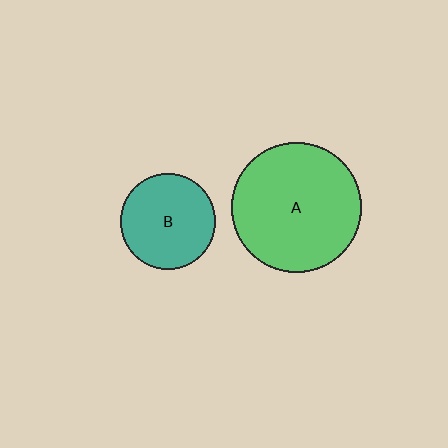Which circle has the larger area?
Circle A (green).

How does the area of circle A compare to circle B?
Approximately 1.8 times.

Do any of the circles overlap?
No, none of the circles overlap.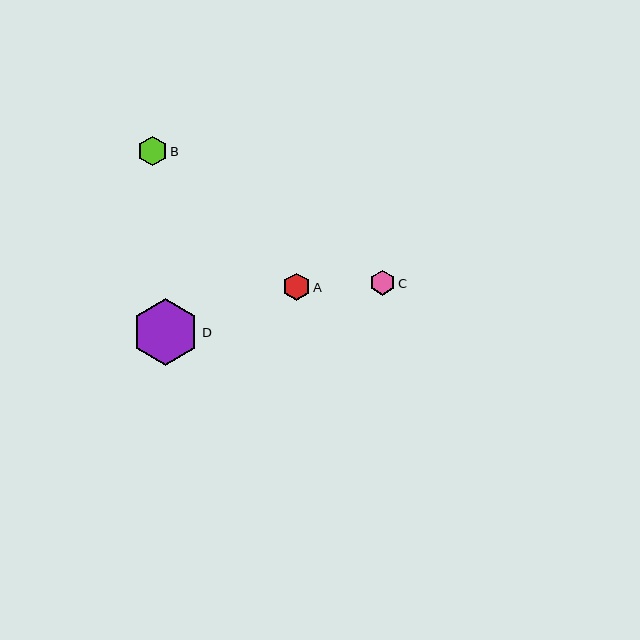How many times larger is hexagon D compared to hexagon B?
Hexagon D is approximately 2.3 times the size of hexagon B.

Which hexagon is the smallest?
Hexagon C is the smallest with a size of approximately 25 pixels.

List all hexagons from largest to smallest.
From largest to smallest: D, B, A, C.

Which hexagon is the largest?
Hexagon D is the largest with a size of approximately 67 pixels.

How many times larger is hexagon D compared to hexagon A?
Hexagon D is approximately 2.4 times the size of hexagon A.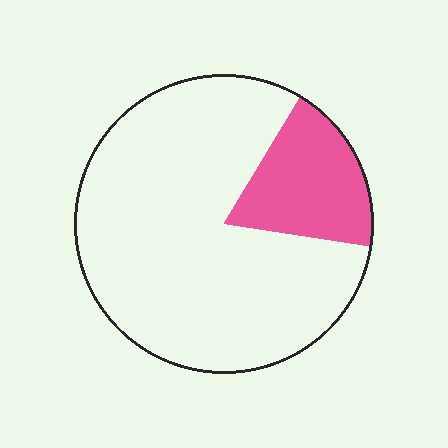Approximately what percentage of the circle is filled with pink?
Approximately 20%.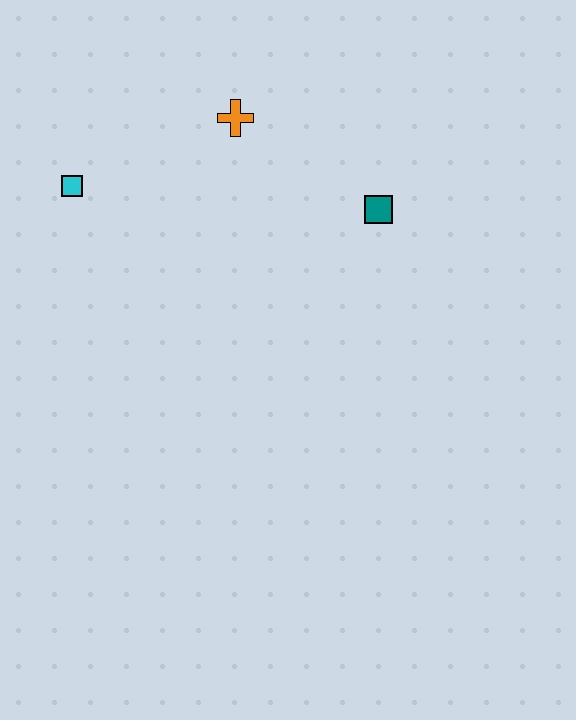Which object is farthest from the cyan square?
The teal square is farthest from the cyan square.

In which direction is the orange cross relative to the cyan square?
The orange cross is to the right of the cyan square.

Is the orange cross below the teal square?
No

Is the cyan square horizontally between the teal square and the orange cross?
No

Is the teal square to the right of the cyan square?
Yes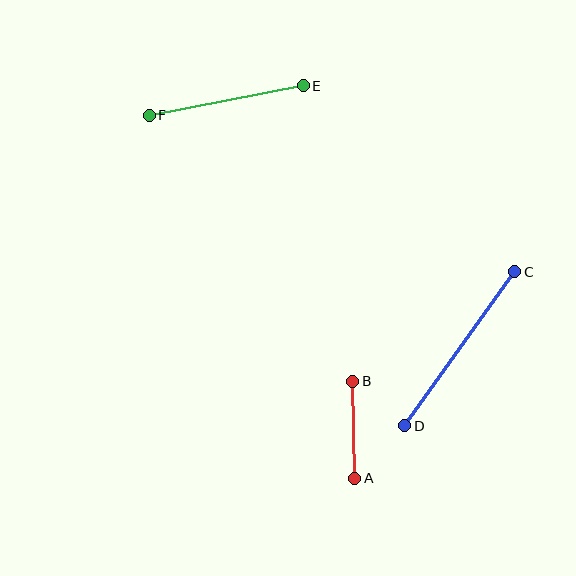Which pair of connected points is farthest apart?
Points C and D are farthest apart.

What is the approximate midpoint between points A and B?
The midpoint is at approximately (354, 430) pixels.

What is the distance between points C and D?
The distance is approximately 189 pixels.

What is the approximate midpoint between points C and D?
The midpoint is at approximately (460, 349) pixels.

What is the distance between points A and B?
The distance is approximately 97 pixels.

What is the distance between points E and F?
The distance is approximately 157 pixels.